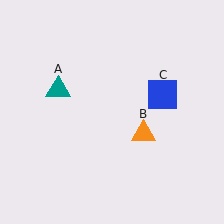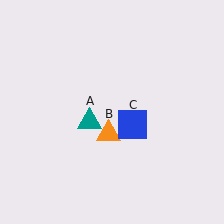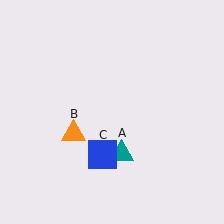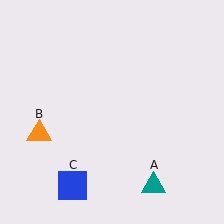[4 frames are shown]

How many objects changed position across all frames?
3 objects changed position: teal triangle (object A), orange triangle (object B), blue square (object C).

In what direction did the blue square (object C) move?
The blue square (object C) moved down and to the left.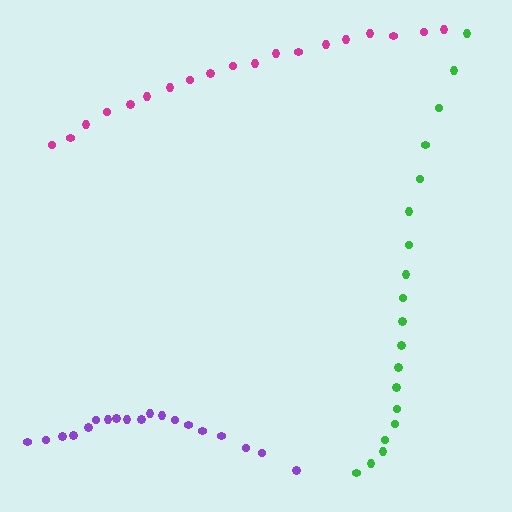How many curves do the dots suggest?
There are 3 distinct paths.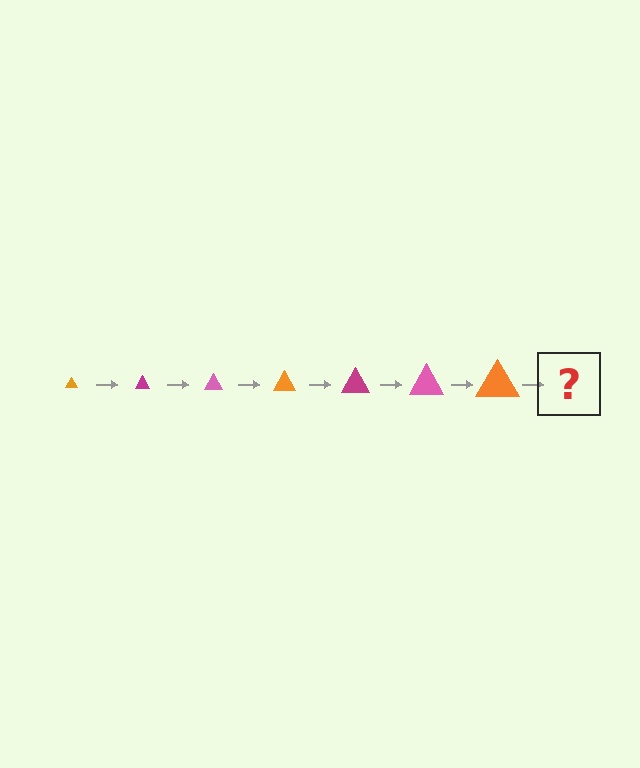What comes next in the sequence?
The next element should be a magenta triangle, larger than the previous one.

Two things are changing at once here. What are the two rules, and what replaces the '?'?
The two rules are that the triangle grows larger each step and the color cycles through orange, magenta, and pink. The '?' should be a magenta triangle, larger than the previous one.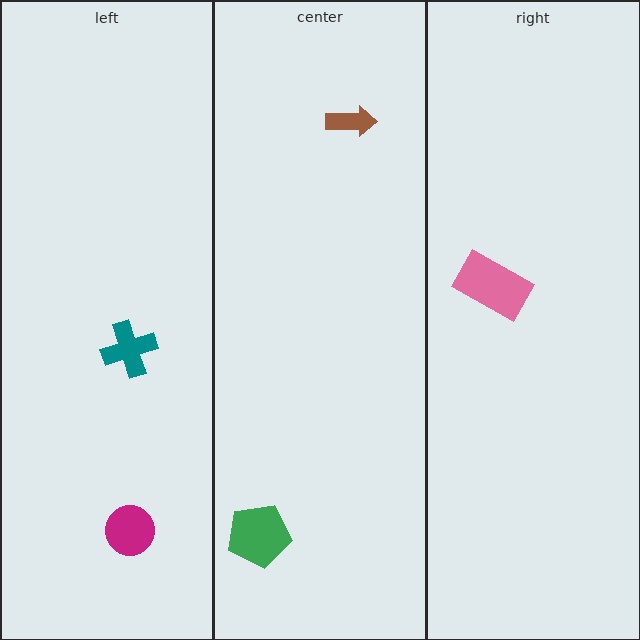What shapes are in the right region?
The pink rectangle.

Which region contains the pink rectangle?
The right region.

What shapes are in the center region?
The green pentagon, the brown arrow.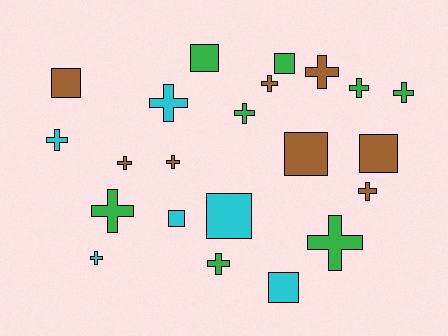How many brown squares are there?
There are 3 brown squares.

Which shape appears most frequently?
Cross, with 14 objects.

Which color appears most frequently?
Brown, with 8 objects.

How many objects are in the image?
There are 22 objects.